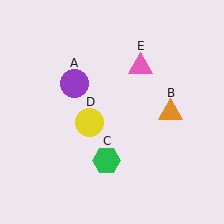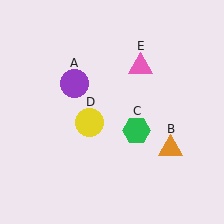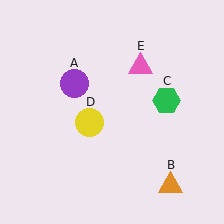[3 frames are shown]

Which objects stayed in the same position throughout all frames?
Purple circle (object A) and yellow circle (object D) and pink triangle (object E) remained stationary.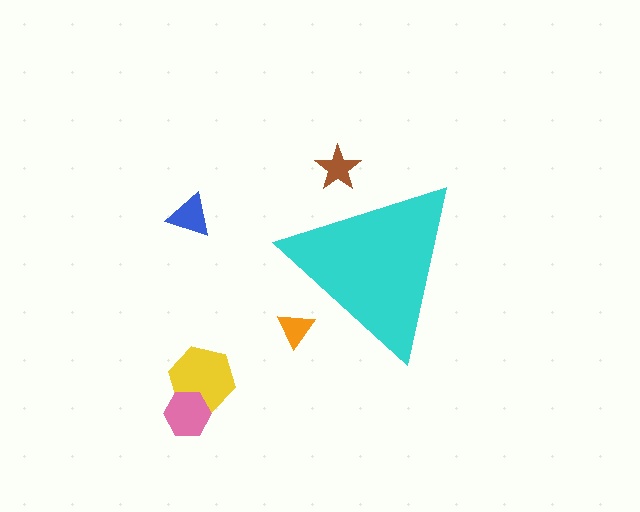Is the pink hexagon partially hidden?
No, the pink hexagon is fully visible.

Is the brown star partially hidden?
Yes, the brown star is partially hidden behind the cyan triangle.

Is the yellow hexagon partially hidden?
No, the yellow hexagon is fully visible.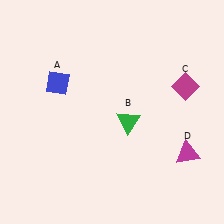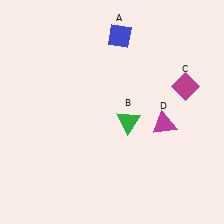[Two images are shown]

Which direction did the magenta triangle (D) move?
The magenta triangle (D) moved up.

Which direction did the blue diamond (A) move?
The blue diamond (A) moved right.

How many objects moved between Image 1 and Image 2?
2 objects moved between the two images.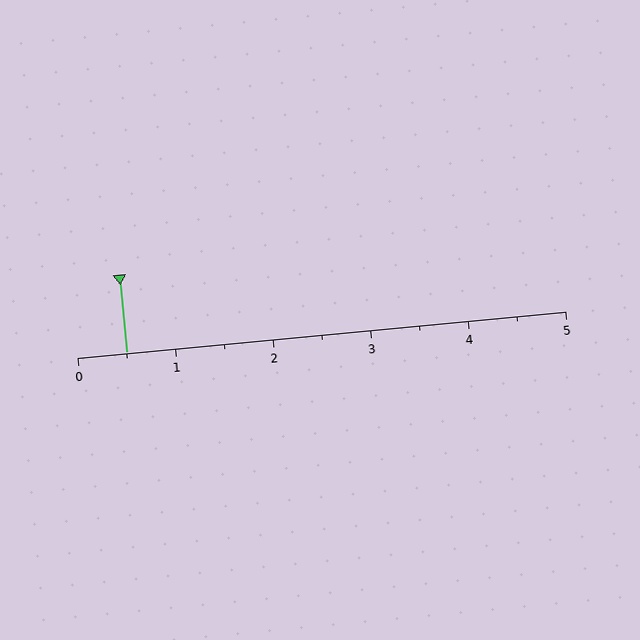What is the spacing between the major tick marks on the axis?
The major ticks are spaced 1 apart.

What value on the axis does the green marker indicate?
The marker indicates approximately 0.5.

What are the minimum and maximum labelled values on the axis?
The axis runs from 0 to 5.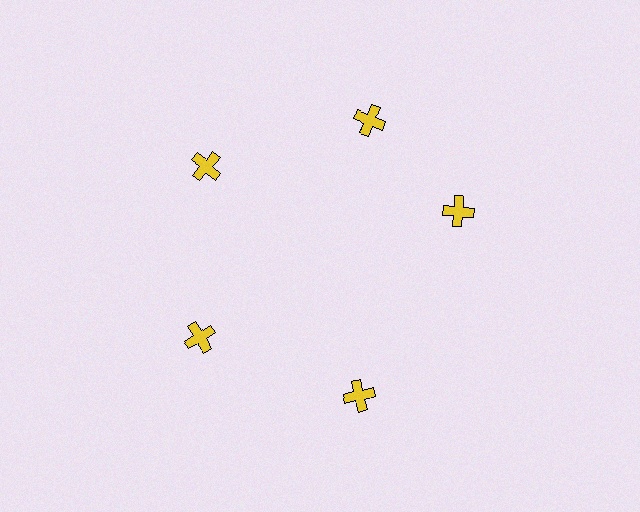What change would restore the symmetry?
The symmetry would be restored by rotating it back into even spacing with its neighbors so that all 5 crosses sit at equal angles and equal distance from the center.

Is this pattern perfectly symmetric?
No. The 5 yellow crosses are arranged in a ring, but one element near the 3 o'clock position is rotated out of alignment along the ring, breaking the 5-fold rotational symmetry.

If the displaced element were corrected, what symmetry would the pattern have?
It would have 5-fold rotational symmetry — the pattern would map onto itself every 72 degrees.